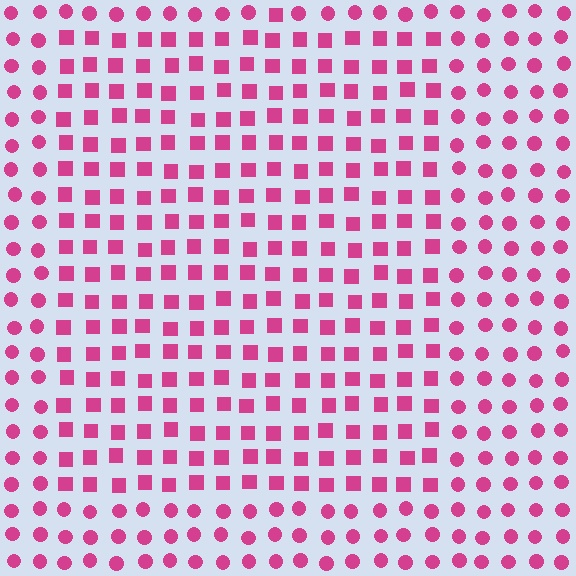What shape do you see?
I see a rectangle.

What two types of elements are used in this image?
The image uses squares inside the rectangle region and circles outside it.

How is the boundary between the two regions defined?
The boundary is defined by a change in element shape: squares inside vs. circles outside. All elements share the same color and spacing.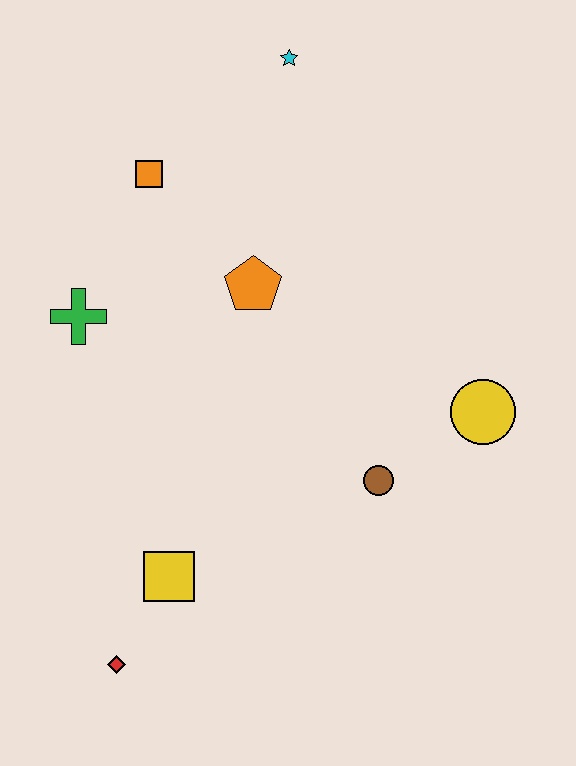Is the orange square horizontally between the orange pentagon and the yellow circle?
No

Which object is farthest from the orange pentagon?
The red diamond is farthest from the orange pentagon.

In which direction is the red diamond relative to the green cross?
The red diamond is below the green cross.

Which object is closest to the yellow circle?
The brown circle is closest to the yellow circle.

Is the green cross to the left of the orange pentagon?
Yes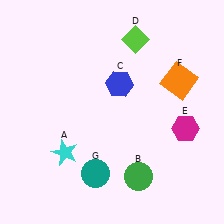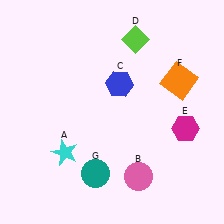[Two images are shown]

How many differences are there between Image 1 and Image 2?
There is 1 difference between the two images.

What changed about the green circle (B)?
In Image 1, B is green. In Image 2, it changed to pink.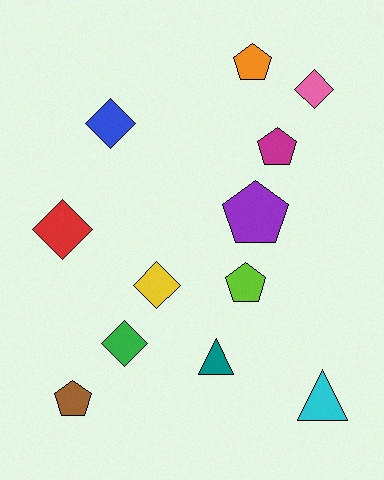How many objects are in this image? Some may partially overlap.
There are 12 objects.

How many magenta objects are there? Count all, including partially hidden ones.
There is 1 magenta object.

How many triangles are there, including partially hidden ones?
There are 2 triangles.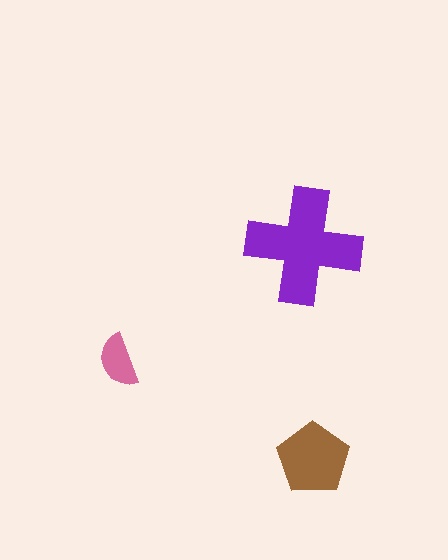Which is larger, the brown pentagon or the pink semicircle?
The brown pentagon.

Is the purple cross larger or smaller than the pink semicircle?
Larger.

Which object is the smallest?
The pink semicircle.